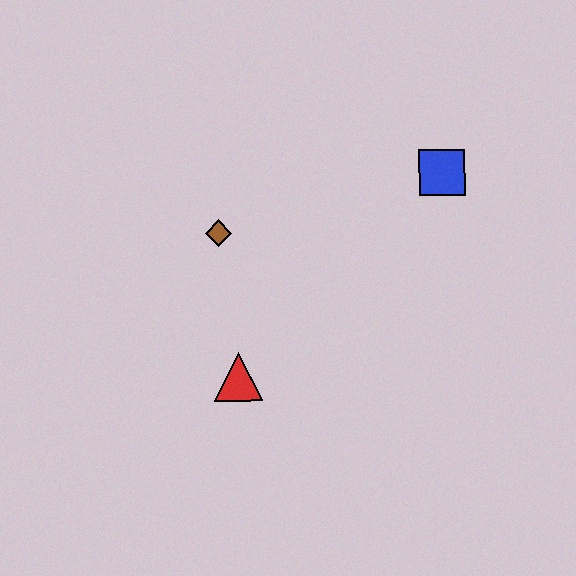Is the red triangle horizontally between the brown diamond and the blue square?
Yes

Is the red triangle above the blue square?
No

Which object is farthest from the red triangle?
The blue square is farthest from the red triangle.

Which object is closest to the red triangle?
The brown diamond is closest to the red triangle.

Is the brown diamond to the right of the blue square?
No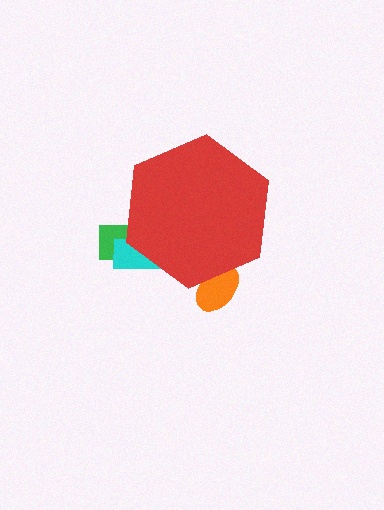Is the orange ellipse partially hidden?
Yes, the orange ellipse is partially hidden behind the red hexagon.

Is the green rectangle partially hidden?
Yes, the green rectangle is partially hidden behind the red hexagon.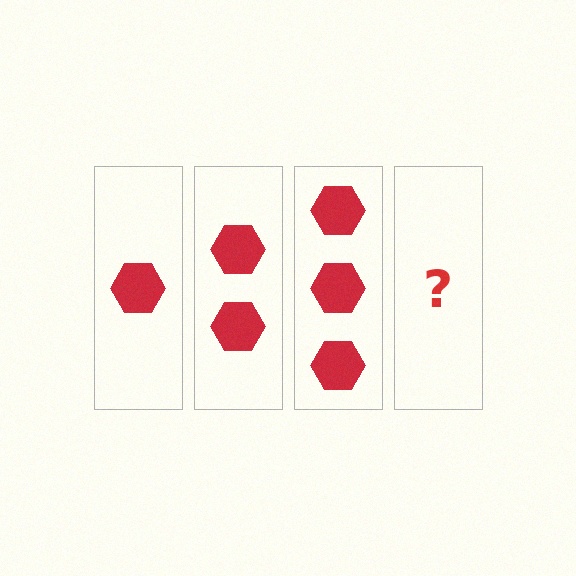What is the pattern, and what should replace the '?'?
The pattern is that each step adds one more hexagon. The '?' should be 4 hexagons.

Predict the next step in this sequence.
The next step is 4 hexagons.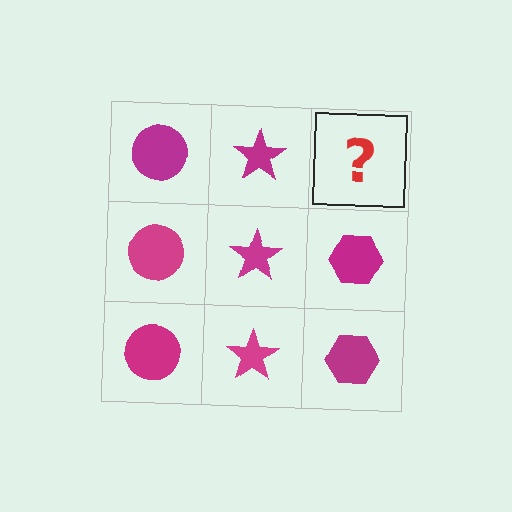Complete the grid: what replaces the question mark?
The question mark should be replaced with a magenta hexagon.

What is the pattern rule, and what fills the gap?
The rule is that each column has a consistent shape. The gap should be filled with a magenta hexagon.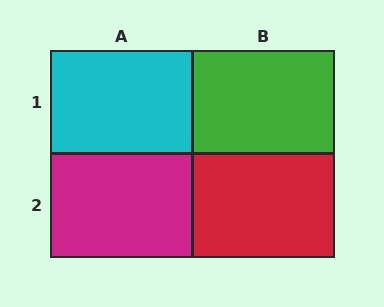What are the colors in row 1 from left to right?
Cyan, green.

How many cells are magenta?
1 cell is magenta.